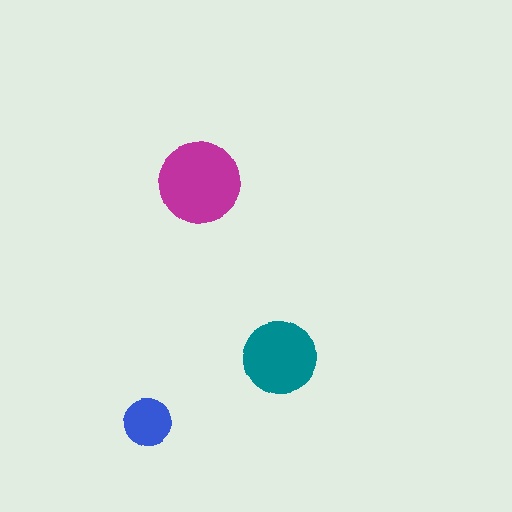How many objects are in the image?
There are 3 objects in the image.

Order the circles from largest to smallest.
the magenta one, the teal one, the blue one.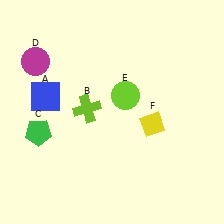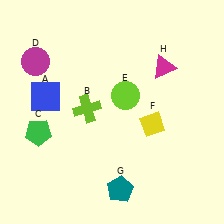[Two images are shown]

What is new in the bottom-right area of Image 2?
A teal pentagon (G) was added in the bottom-right area of Image 2.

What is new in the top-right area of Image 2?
A magenta triangle (H) was added in the top-right area of Image 2.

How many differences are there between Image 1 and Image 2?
There are 2 differences between the two images.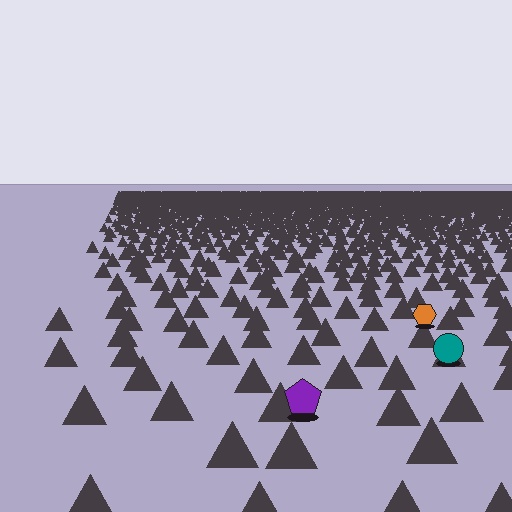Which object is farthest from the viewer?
The orange hexagon is farthest from the viewer. It appears smaller and the ground texture around it is denser.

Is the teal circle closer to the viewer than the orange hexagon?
Yes. The teal circle is closer — you can tell from the texture gradient: the ground texture is coarser near it.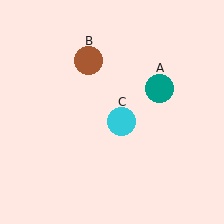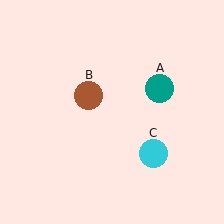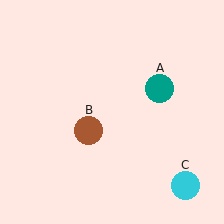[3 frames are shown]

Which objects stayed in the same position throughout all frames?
Teal circle (object A) remained stationary.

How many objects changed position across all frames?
2 objects changed position: brown circle (object B), cyan circle (object C).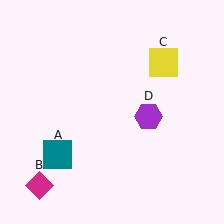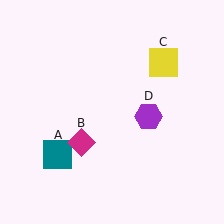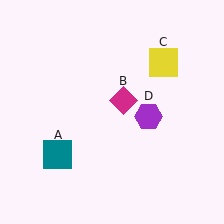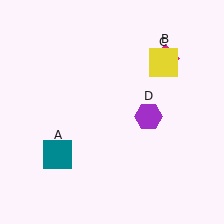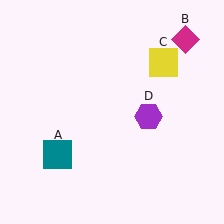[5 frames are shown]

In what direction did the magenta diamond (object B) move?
The magenta diamond (object B) moved up and to the right.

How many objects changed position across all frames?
1 object changed position: magenta diamond (object B).